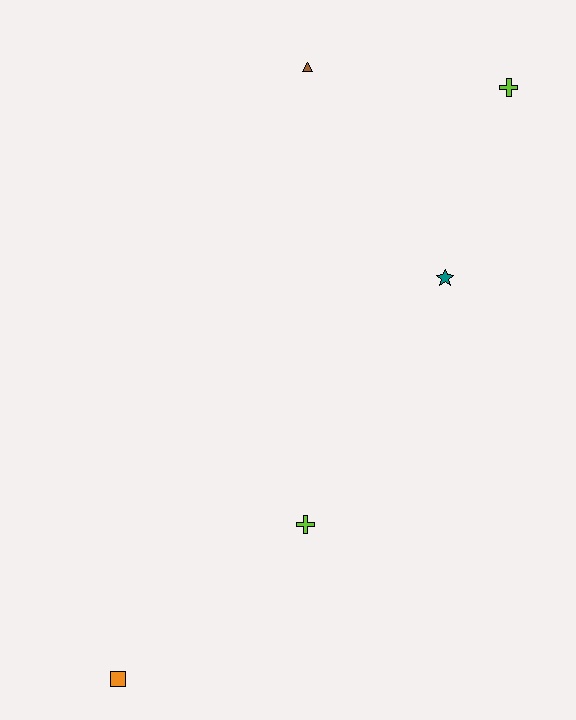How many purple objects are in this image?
There are no purple objects.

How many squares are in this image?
There is 1 square.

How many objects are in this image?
There are 5 objects.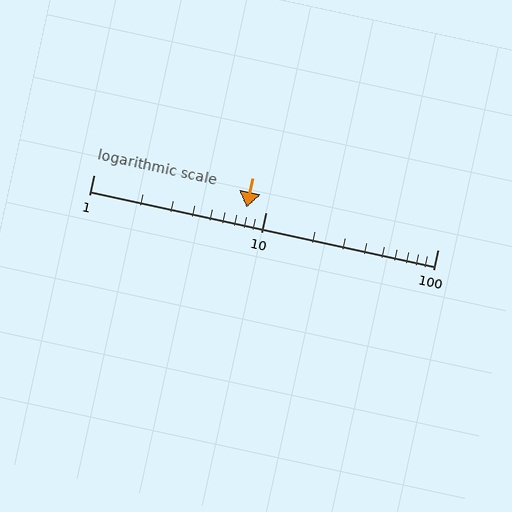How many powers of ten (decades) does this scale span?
The scale spans 2 decades, from 1 to 100.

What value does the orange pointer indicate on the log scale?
The pointer indicates approximately 7.7.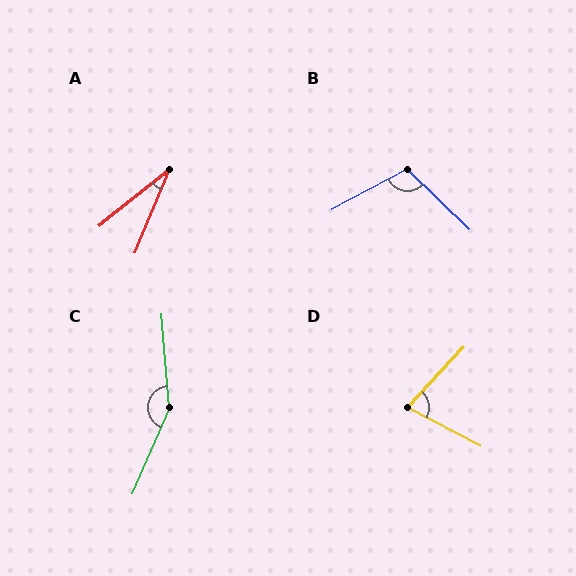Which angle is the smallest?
A, at approximately 29 degrees.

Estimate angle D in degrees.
Approximately 75 degrees.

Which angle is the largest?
C, at approximately 152 degrees.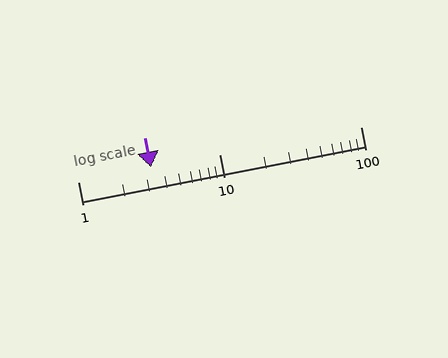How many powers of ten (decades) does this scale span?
The scale spans 2 decades, from 1 to 100.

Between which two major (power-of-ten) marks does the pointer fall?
The pointer is between 1 and 10.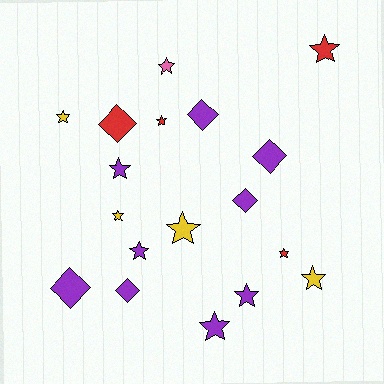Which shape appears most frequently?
Star, with 12 objects.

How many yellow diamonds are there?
There are no yellow diamonds.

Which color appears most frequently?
Purple, with 9 objects.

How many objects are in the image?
There are 18 objects.